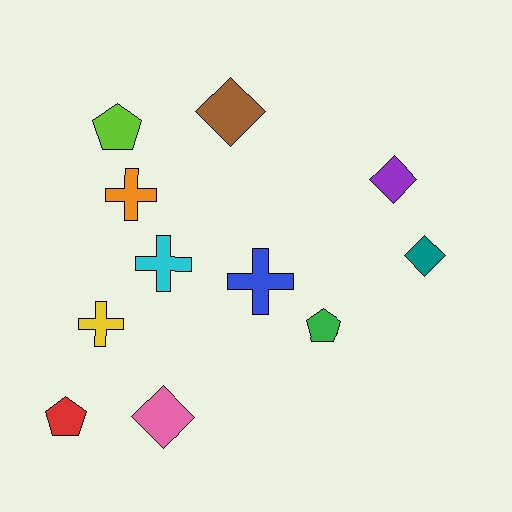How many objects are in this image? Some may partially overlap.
There are 11 objects.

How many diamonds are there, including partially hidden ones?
There are 4 diamonds.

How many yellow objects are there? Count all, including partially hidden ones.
There is 1 yellow object.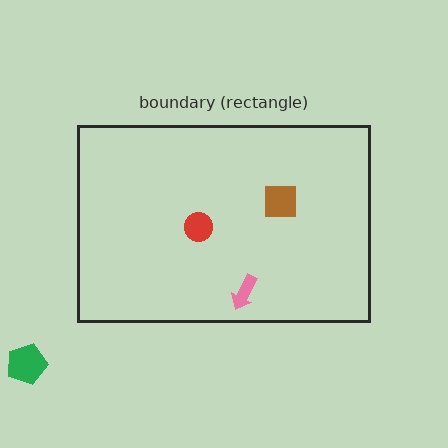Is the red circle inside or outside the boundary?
Inside.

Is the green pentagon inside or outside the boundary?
Outside.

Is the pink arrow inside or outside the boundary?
Inside.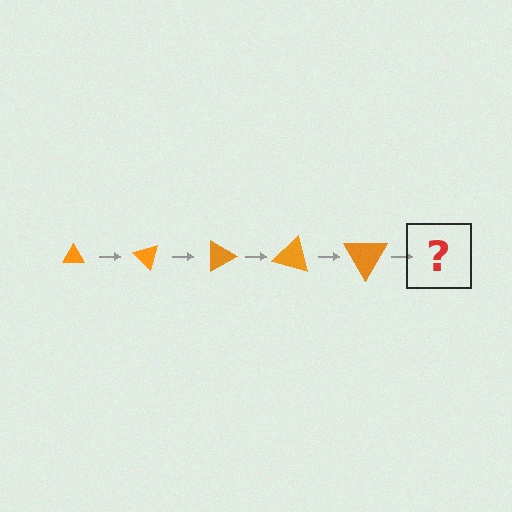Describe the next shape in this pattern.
It should be a triangle, larger than the previous one and rotated 225 degrees from the start.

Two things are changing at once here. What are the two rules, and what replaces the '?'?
The two rules are that the triangle grows larger each step and it rotates 45 degrees each step. The '?' should be a triangle, larger than the previous one and rotated 225 degrees from the start.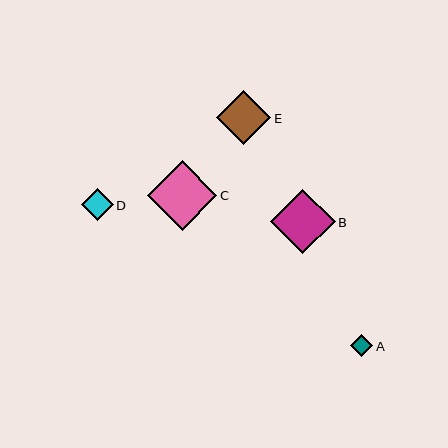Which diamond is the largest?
Diamond C is the largest with a size of approximately 69 pixels.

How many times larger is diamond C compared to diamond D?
Diamond C is approximately 2.2 times the size of diamond D.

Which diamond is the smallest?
Diamond A is the smallest with a size of approximately 22 pixels.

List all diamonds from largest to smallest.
From largest to smallest: C, B, E, D, A.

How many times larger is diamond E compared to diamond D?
Diamond E is approximately 1.7 times the size of diamond D.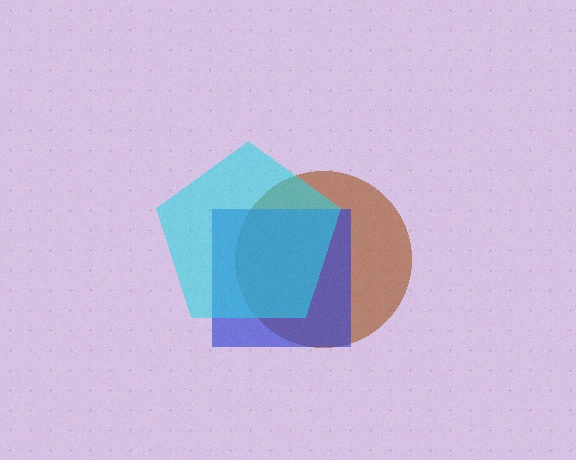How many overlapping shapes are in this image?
There are 3 overlapping shapes in the image.